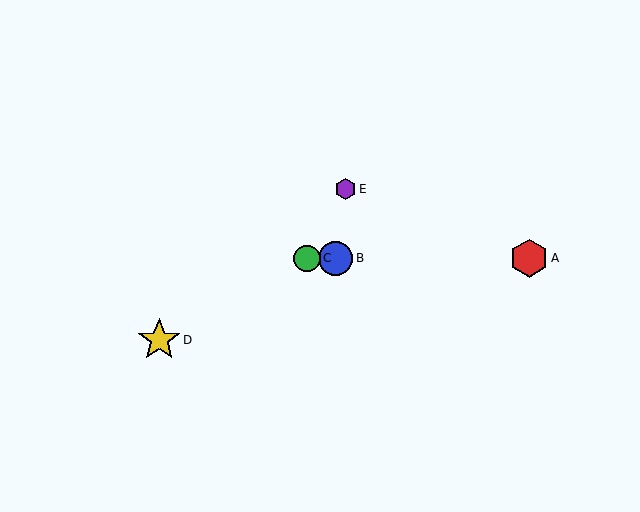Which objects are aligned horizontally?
Objects A, B, C are aligned horizontally.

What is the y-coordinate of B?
Object B is at y≈258.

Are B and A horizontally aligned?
Yes, both are at y≈258.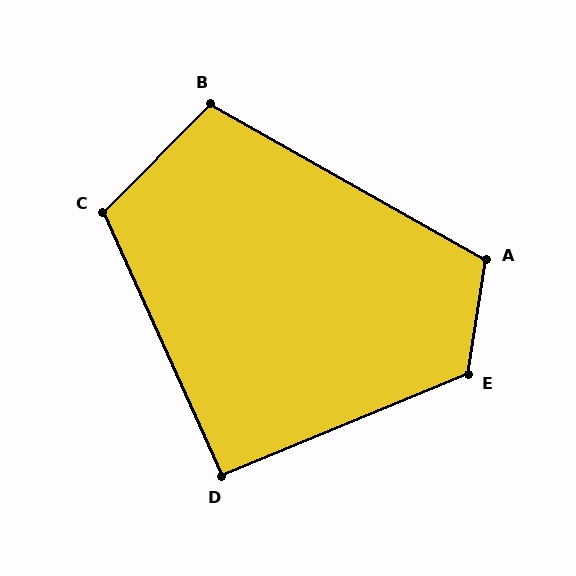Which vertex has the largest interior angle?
E, at approximately 121 degrees.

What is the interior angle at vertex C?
Approximately 111 degrees (obtuse).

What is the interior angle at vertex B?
Approximately 105 degrees (obtuse).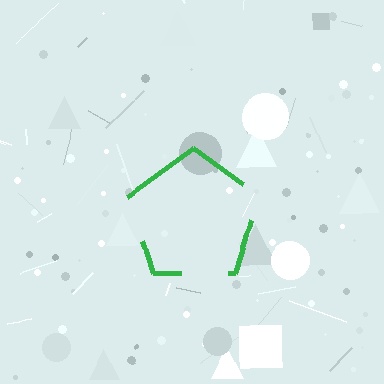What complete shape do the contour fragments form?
The contour fragments form a pentagon.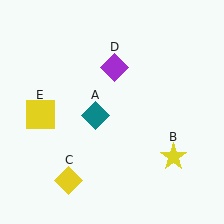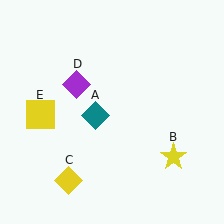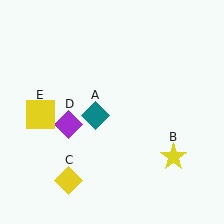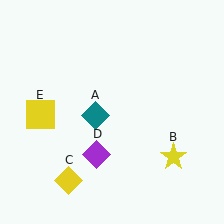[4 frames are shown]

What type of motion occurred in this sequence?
The purple diamond (object D) rotated counterclockwise around the center of the scene.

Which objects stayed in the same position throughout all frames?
Teal diamond (object A) and yellow star (object B) and yellow diamond (object C) and yellow square (object E) remained stationary.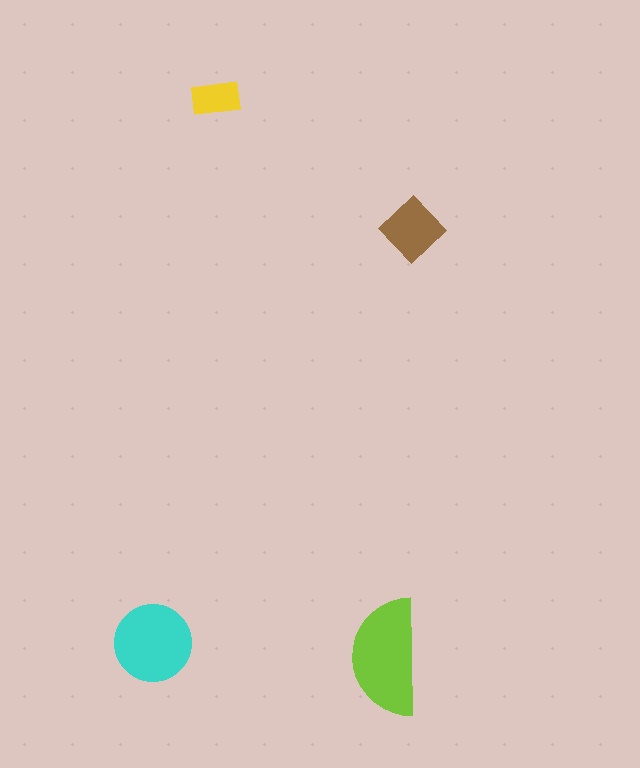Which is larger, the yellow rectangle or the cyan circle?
The cyan circle.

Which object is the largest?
The lime semicircle.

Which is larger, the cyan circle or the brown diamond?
The cyan circle.